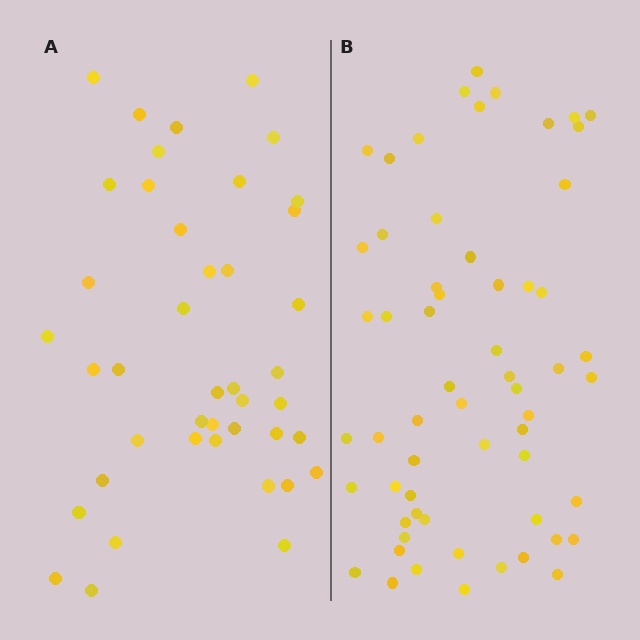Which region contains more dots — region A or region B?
Region B (the right region) has more dots.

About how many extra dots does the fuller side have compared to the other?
Region B has approximately 20 more dots than region A.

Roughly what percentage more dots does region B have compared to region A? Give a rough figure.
About 45% more.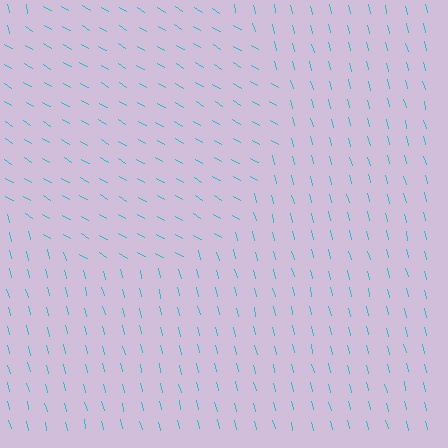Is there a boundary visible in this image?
Yes, there is a texture boundary formed by a change in line orientation.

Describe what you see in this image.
The image is filled with small cyan line segments. A circle region in the image has lines oriented differently from the surrounding lines, creating a visible texture boundary.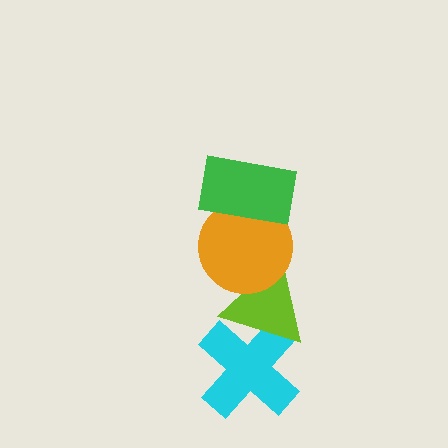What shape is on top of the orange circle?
The green rectangle is on top of the orange circle.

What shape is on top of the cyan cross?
The lime triangle is on top of the cyan cross.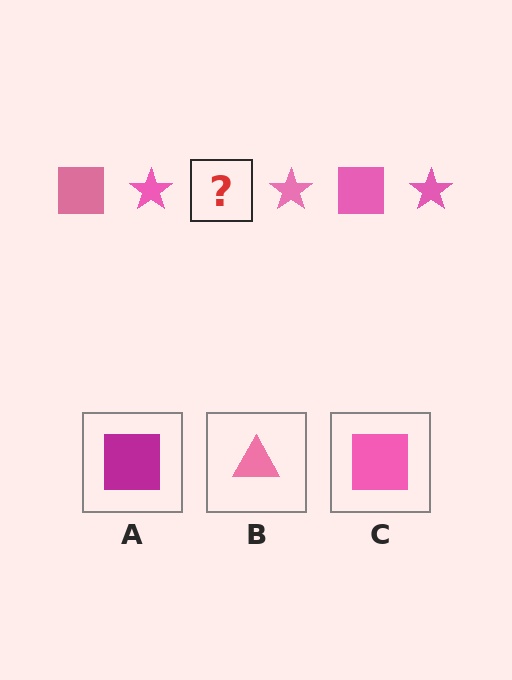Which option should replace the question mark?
Option C.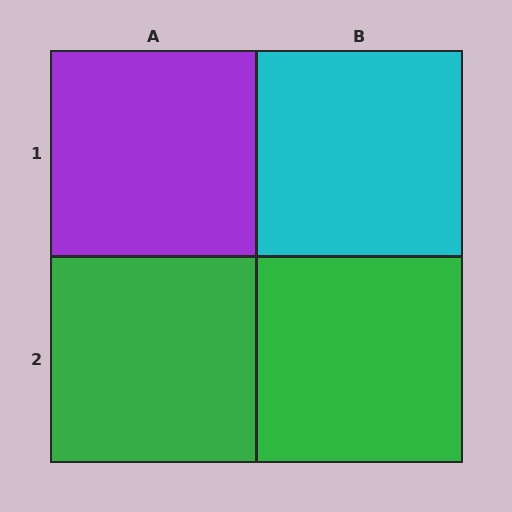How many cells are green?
2 cells are green.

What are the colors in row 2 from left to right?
Green, green.